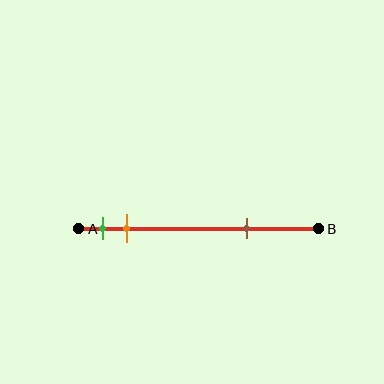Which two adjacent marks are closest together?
The green and orange marks are the closest adjacent pair.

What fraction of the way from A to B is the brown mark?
The brown mark is approximately 70% (0.7) of the way from A to B.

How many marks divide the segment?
There are 3 marks dividing the segment.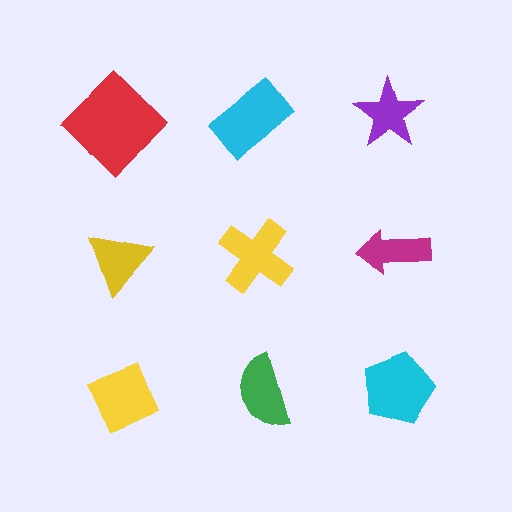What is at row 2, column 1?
A yellow triangle.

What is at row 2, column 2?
A yellow cross.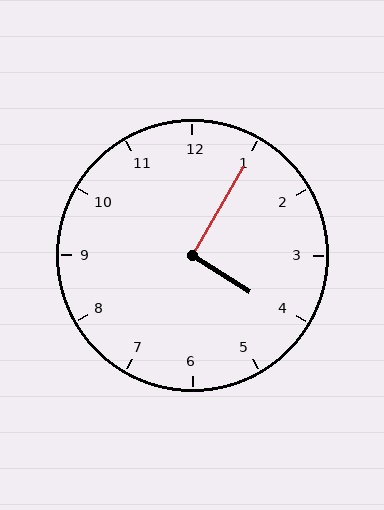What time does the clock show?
4:05.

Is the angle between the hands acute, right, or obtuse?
It is right.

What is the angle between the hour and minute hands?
Approximately 92 degrees.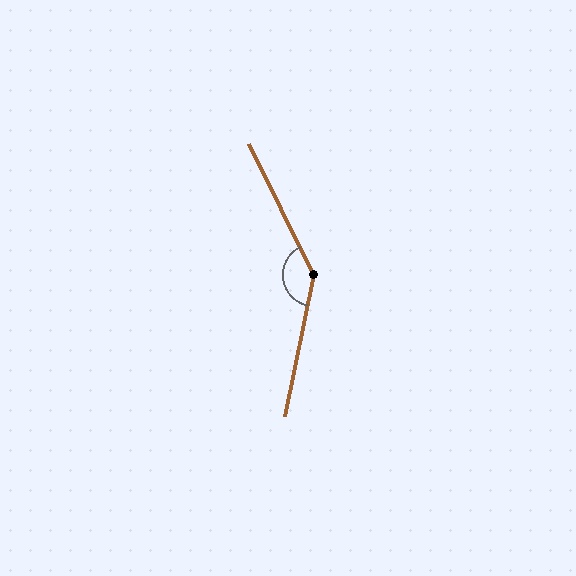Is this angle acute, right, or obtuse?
It is obtuse.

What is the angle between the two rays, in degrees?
Approximately 143 degrees.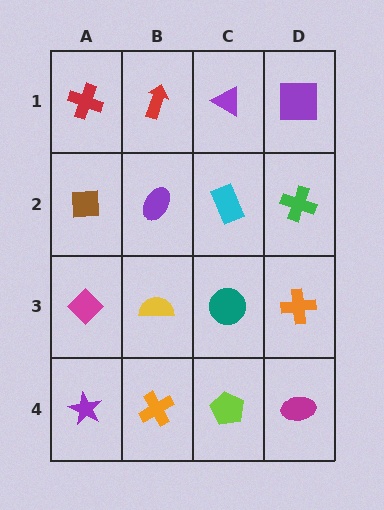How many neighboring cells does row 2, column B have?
4.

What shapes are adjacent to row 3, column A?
A brown square (row 2, column A), a purple star (row 4, column A), a yellow semicircle (row 3, column B).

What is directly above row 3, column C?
A cyan rectangle.